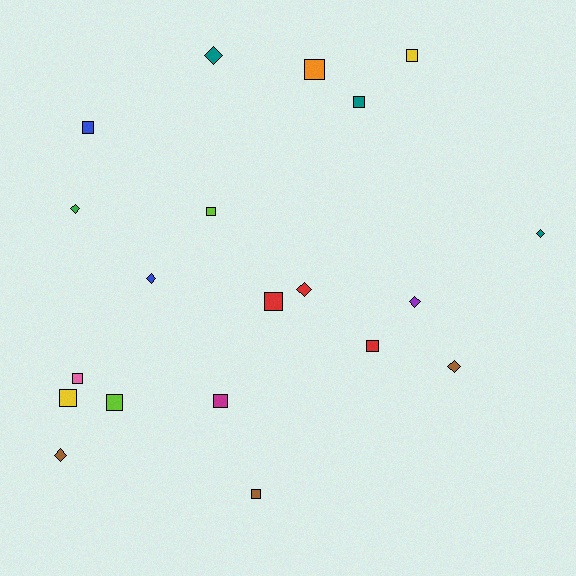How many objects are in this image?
There are 20 objects.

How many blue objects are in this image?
There are 2 blue objects.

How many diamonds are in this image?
There are 8 diamonds.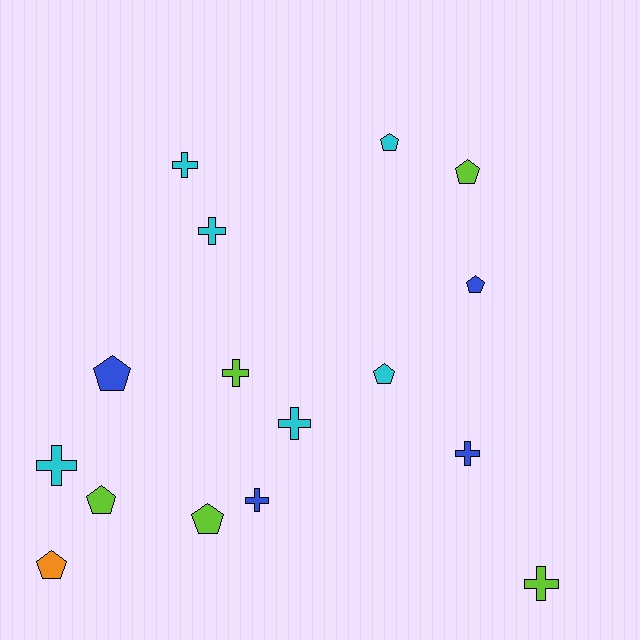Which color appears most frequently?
Cyan, with 6 objects.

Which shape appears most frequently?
Cross, with 8 objects.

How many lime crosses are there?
There are 2 lime crosses.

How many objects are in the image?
There are 16 objects.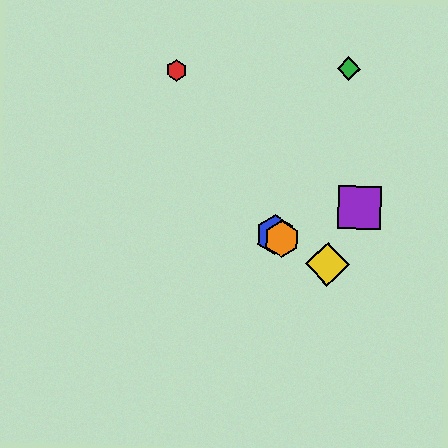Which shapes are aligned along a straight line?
The blue hexagon, the yellow diamond, the orange hexagon are aligned along a straight line.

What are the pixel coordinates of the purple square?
The purple square is at (359, 207).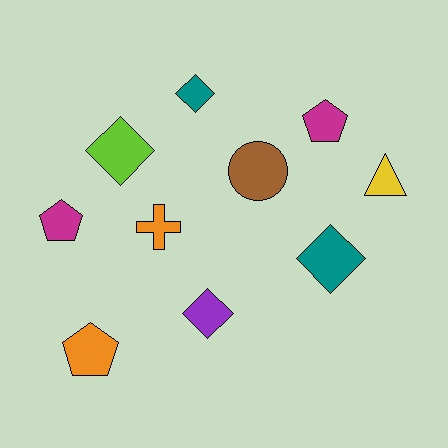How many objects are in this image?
There are 10 objects.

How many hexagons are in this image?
There are no hexagons.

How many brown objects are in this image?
There is 1 brown object.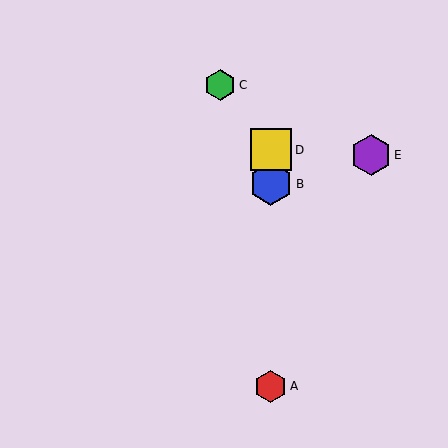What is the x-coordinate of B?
Object B is at x≈271.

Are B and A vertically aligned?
Yes, both are at x≈271.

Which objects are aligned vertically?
Objects A, B, D are aligned vertically.